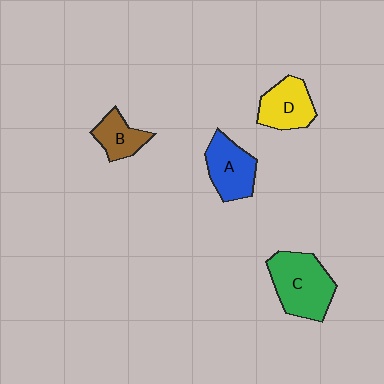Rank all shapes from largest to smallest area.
From largest to smallest: C (green), A (blue), D (yellow), B (brown).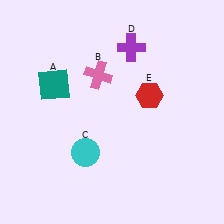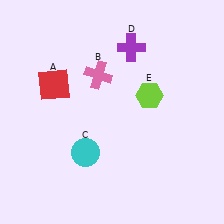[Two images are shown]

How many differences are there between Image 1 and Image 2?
There are 2 differences between the two images.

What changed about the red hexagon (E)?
In Image 1, E is red. In Image 2, it changed to lime.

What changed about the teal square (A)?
In Image 1, A is teal. In Image 2, it changed to red.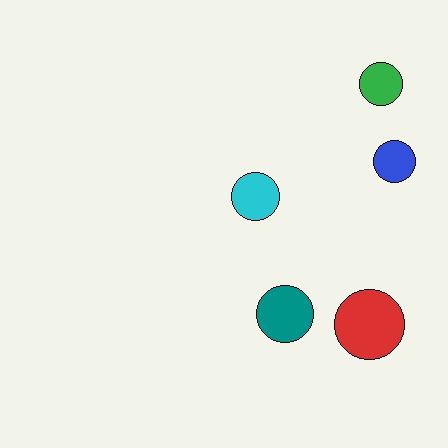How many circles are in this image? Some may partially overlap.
There are 5 circles.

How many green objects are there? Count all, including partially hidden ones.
There is 1 green object.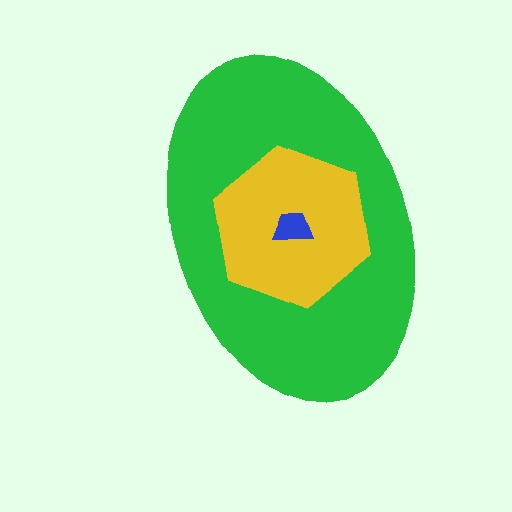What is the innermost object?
The blue trapezoid.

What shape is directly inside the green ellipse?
The yellow hexagon.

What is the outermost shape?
The green ellipse.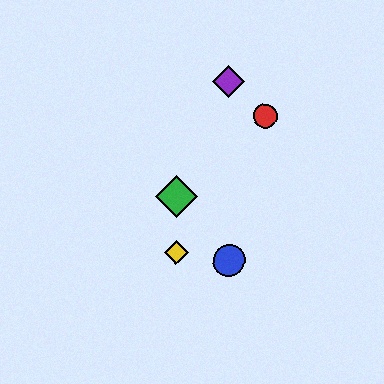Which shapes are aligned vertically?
The green diamond, the yellow diamond are aligned vertically.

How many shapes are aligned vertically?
2 shapes (the green diamond, the yellow diamond) are aligned vertically.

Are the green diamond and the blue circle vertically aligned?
No, the green diamond is at x≈176 and the blue circle is at x≈229.